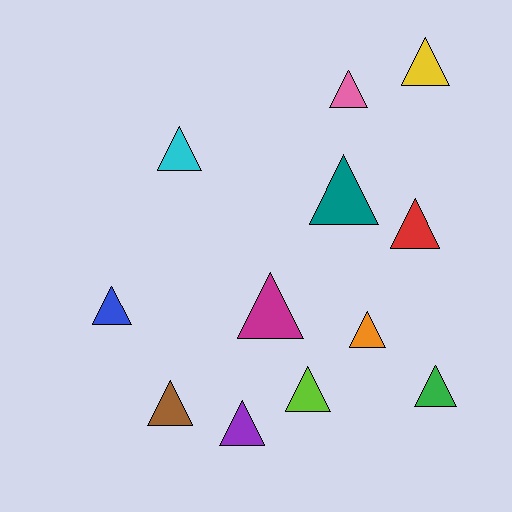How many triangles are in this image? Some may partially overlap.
There are 12 triangles.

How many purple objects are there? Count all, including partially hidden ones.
There is 1 purple object.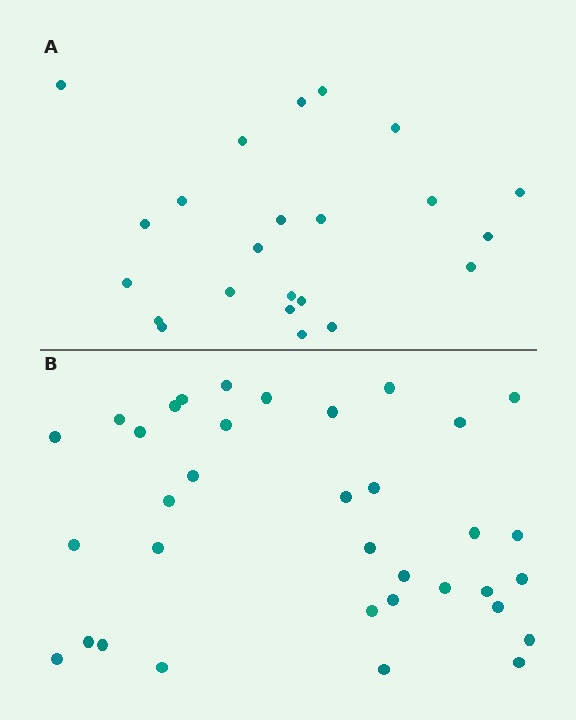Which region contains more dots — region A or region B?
Region B (the bottom region) has more dots.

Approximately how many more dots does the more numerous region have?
Region B has roughly 12 or so more dots than region A.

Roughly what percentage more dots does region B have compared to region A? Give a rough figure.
About 50% more.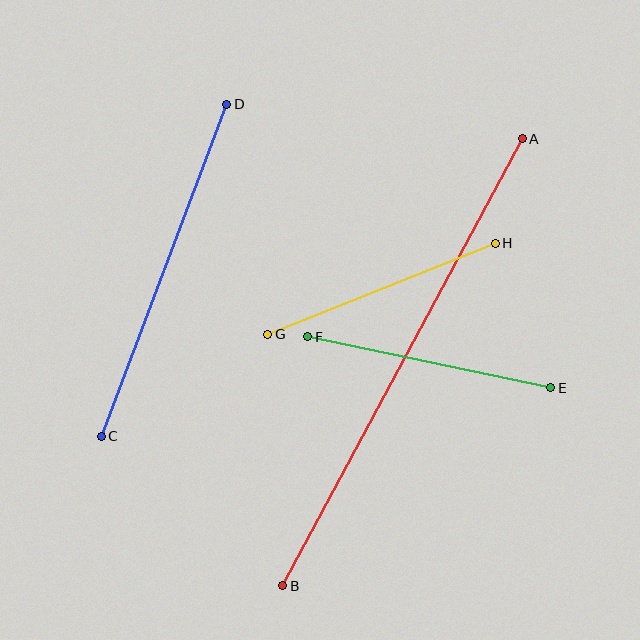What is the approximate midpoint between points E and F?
The midpoint is at approximately (429, 362) pixels.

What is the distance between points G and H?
The distance is approximately 245 pixels.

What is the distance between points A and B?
The distance is approximately 507 pixels.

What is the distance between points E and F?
The distance is approximately 248 pixels.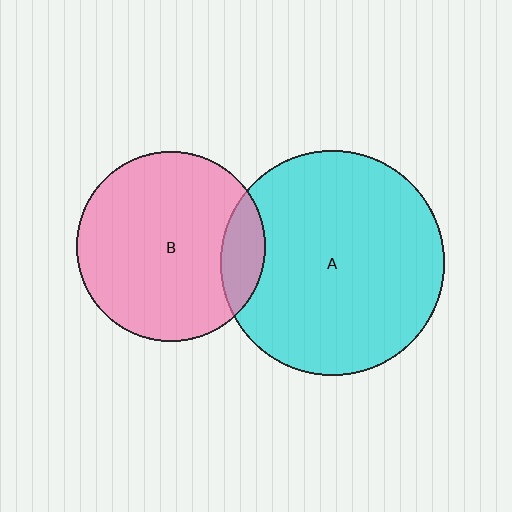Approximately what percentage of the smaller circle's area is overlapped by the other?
Approximately 15%.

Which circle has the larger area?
Circle A (cyan).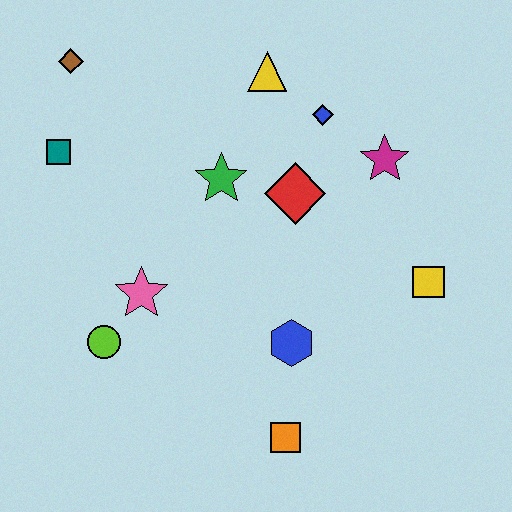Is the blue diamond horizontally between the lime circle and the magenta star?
Yes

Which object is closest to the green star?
The red diamond is closest to the green star.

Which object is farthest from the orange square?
The brown diamond is farthest from the orange square.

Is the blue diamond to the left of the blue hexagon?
No